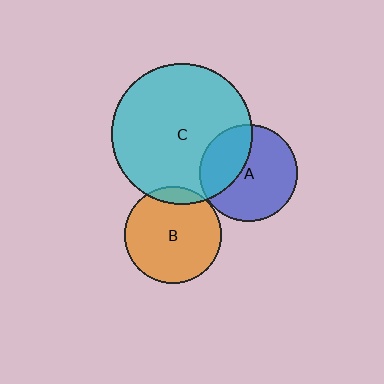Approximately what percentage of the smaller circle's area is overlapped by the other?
Approximately 10%.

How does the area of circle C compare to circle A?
Approximately 2.1 times.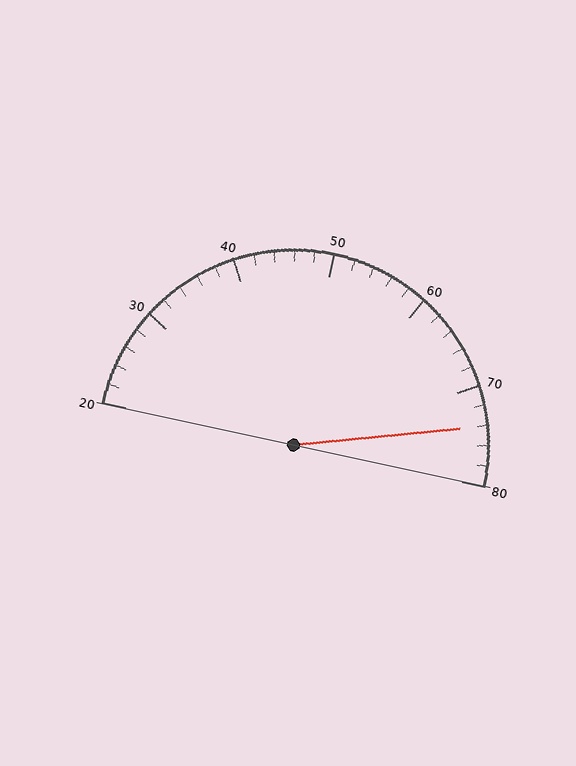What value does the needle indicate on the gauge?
The needle indicates approximately 74.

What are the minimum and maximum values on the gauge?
The gauge ranges from 20 to 80.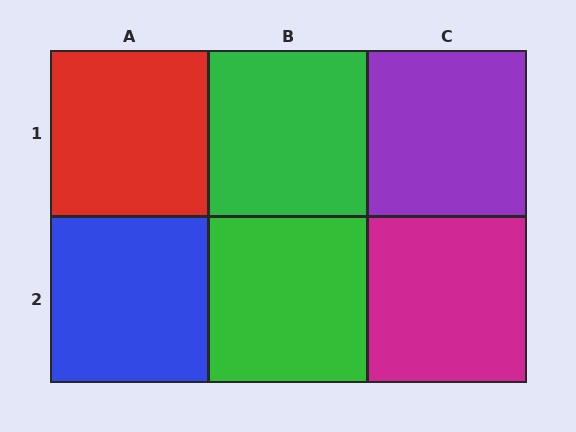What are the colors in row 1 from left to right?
Red, green, purple.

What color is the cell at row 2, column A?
Blue.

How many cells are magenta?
1 cell is magenta.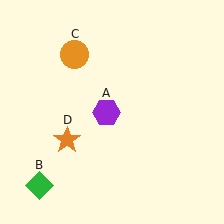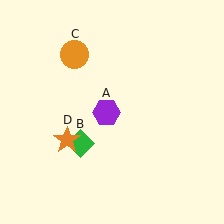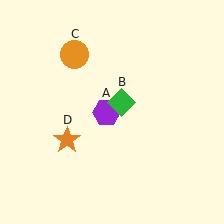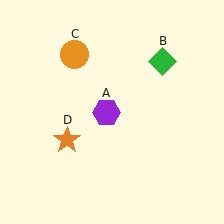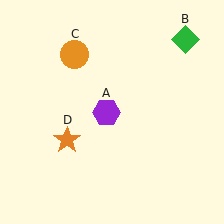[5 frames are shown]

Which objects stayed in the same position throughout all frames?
Purple hexagon (object A) and orange circle (object C) and orange star (object D) remained stationary.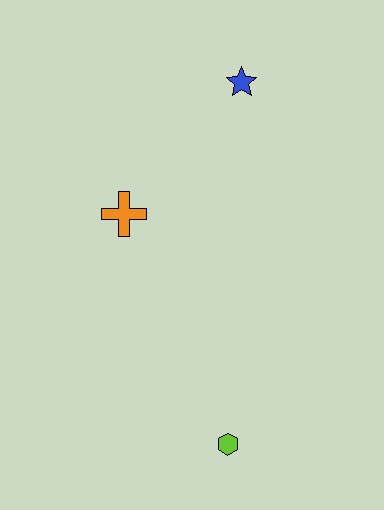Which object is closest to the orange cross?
The blue star is closest to the orange cross.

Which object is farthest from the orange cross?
The lime hexagon is farthest from the orange cross.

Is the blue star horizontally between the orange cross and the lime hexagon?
No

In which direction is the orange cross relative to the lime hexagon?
The orange cross is above the lime hexagon.